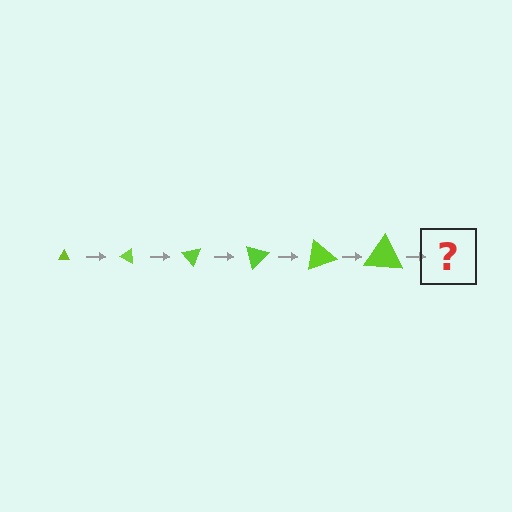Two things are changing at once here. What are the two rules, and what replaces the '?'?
The two rules are that the triangle grows larger each step and it rotates 25 degrees each step. The '?' should be a triangle, larger than the previous one and rotated 150 degrees from the start.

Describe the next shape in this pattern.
It should be a triangle, larger than the previous one and rotated 150 degrees from the start.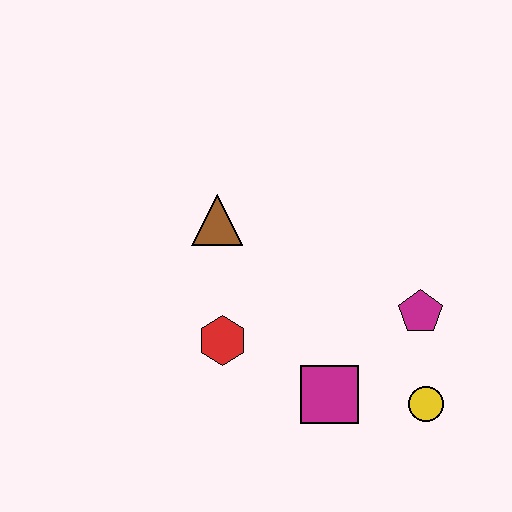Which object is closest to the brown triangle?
The red hexagon is closest to the brown triangle.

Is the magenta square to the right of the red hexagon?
Yes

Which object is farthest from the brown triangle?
The yellow circle is farthest from the brown triangle.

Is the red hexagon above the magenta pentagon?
No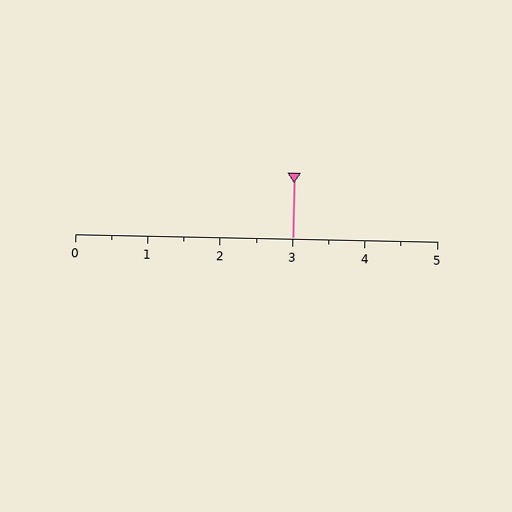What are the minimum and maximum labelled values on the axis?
The axis runs from 0 to 5.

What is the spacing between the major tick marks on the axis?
The major ticks are spaced 1 apart.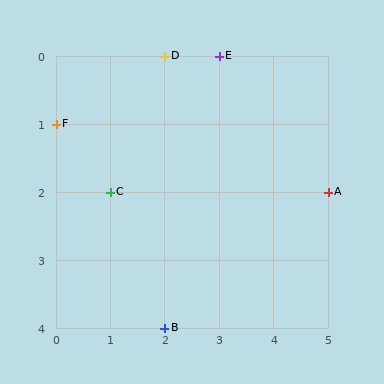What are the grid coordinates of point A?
Point A is at grid coordinates (5, 2).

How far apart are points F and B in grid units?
Points F and B are 2 columns and 3 rows apart (about 3.6 grid units diagonally).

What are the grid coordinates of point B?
Point B is at grid coordinates (2, 4).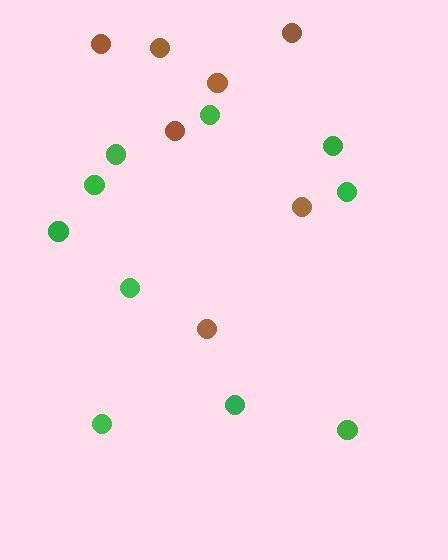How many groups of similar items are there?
There are 2 groups: one group of brown circles (7) and one group of green circles (10).